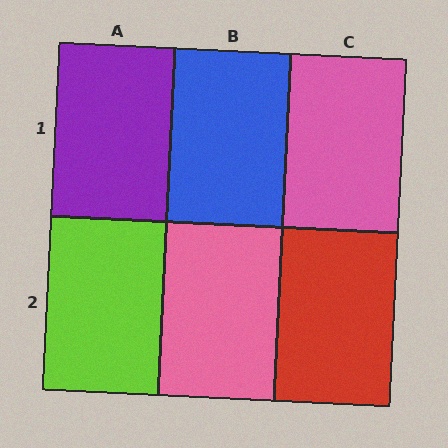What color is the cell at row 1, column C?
Pink.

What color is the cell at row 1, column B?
Blue.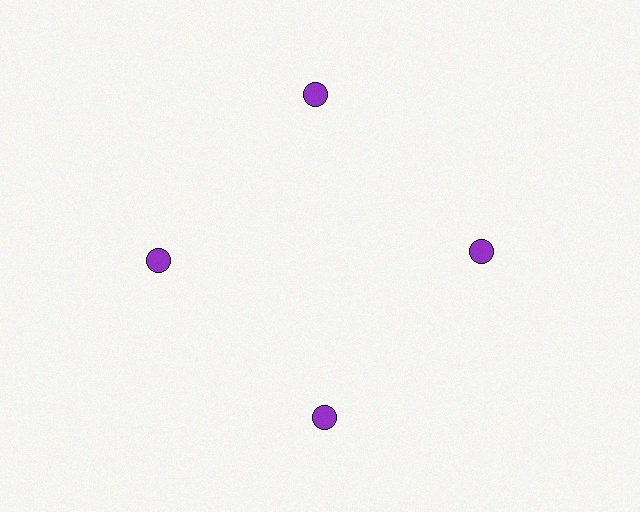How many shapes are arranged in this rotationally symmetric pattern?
There are 4 shapes, arranged in 4 groups of 1.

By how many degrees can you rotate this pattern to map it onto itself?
The pattern maps onto itself every 90 degrees of rotation.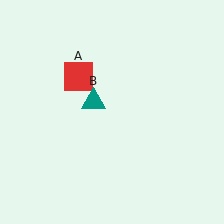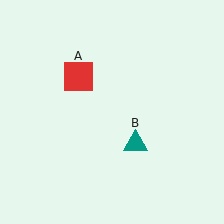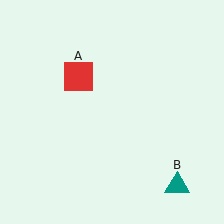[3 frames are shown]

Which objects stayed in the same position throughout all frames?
Red square (object A) remained stationary.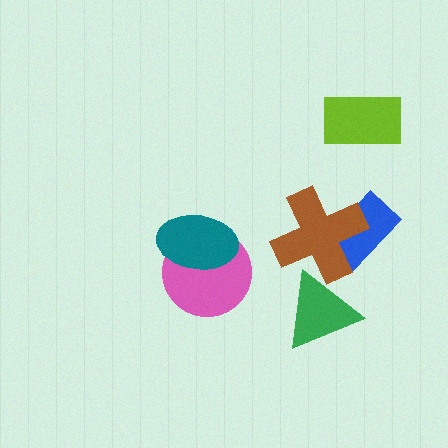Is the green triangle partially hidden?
Yes, it is partially covered by another shape.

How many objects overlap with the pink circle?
1 object overlaps with the pink circle.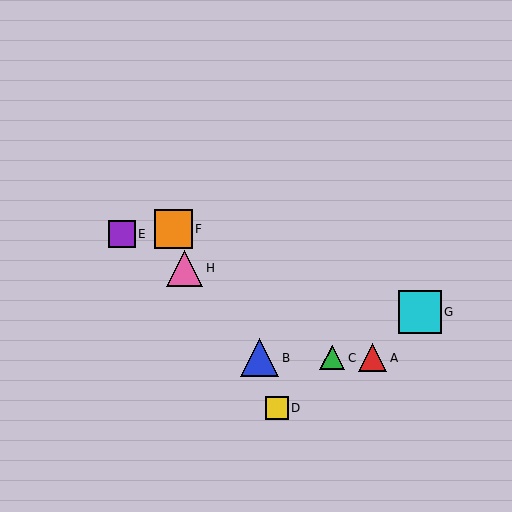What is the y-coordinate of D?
Object D is at y≈408.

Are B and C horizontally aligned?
Yes, both are at y≈358.